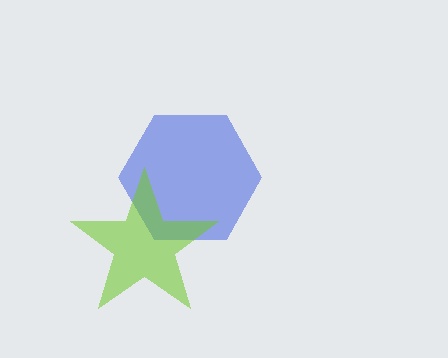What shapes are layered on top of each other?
The layered shapes are: a blue hexagon, a lime star.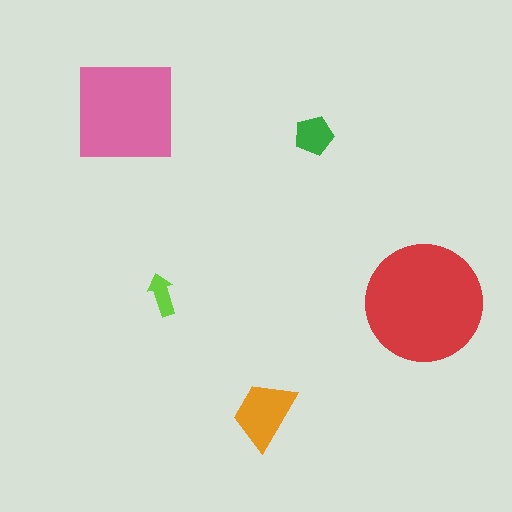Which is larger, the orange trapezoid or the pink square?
The pink square.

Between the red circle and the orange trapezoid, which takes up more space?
The red circle.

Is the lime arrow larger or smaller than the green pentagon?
Smaller.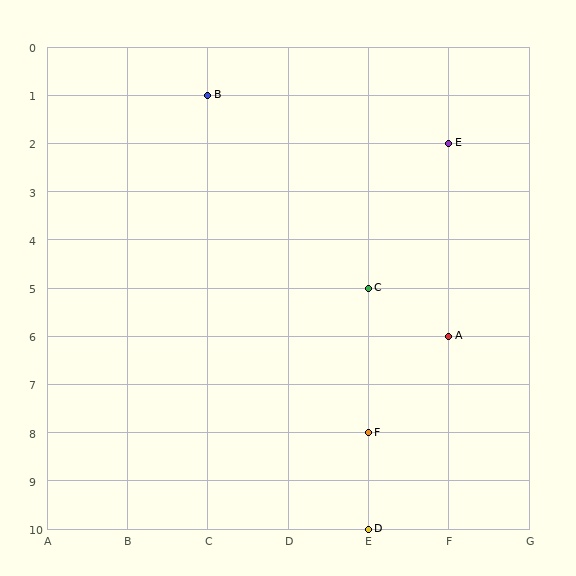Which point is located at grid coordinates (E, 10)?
Point D is at (E, 10).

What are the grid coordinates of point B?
Point B is at grid coordinates (C, 1).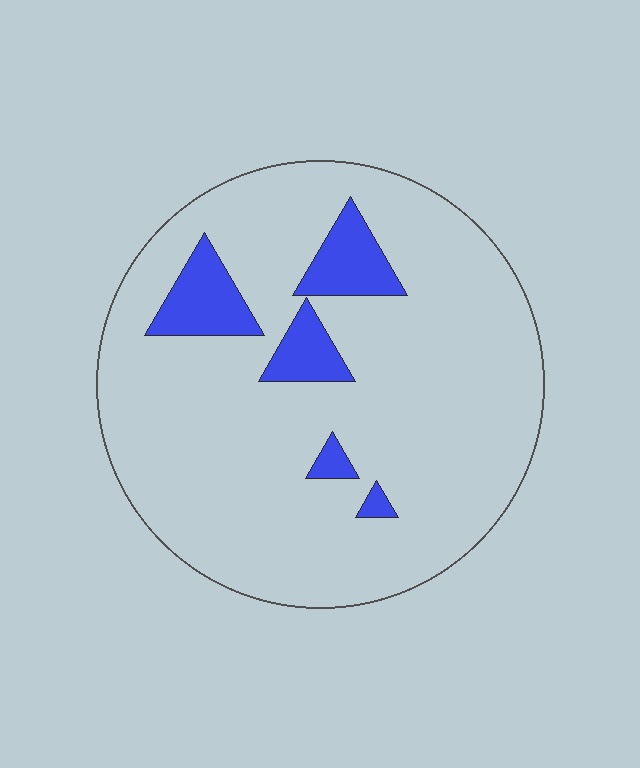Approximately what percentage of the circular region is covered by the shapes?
Approximately 10%.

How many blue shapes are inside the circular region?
5.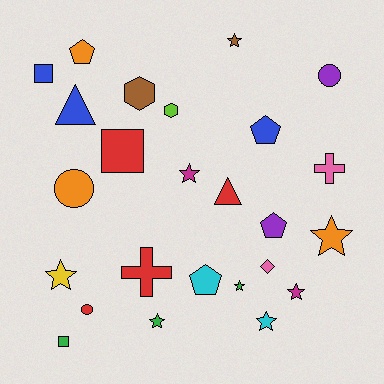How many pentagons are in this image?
There are 4 pentagons.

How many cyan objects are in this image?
There are 2 cyan objects.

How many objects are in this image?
There are 25 objects.